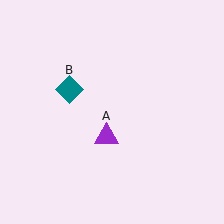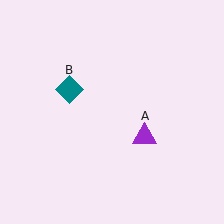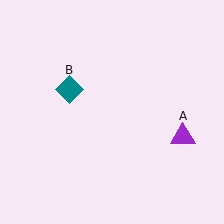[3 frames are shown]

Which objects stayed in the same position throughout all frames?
Teal diamond (object B) remained stationary.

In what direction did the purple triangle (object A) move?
The purple triangle (object A) moved right.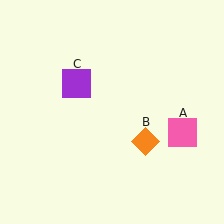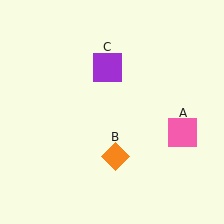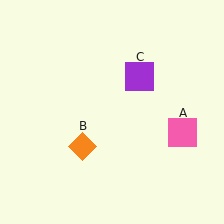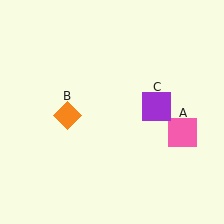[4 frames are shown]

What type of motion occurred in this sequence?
The orange diamond (object B), purple square (object C) rotated clockwise around the center of the scene.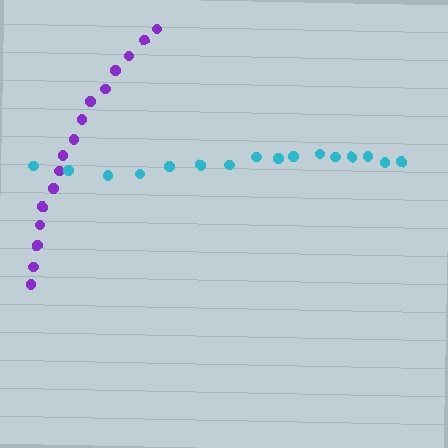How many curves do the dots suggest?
There are 2 distinct paths.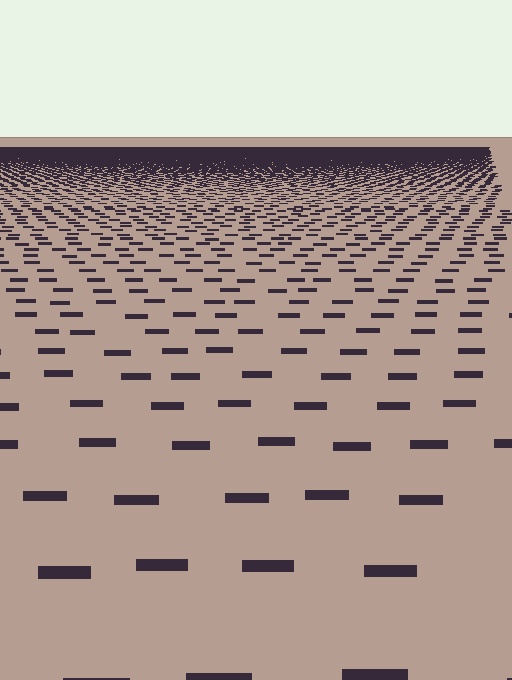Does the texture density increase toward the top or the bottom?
Density increases toward the top.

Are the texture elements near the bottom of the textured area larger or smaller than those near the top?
Larger. Near the bottom, elements are closer to the viewer and appear at a bigger on-screen size.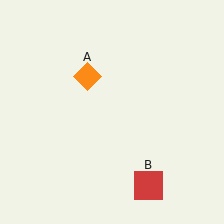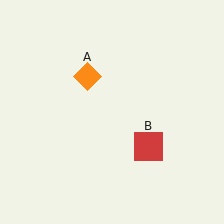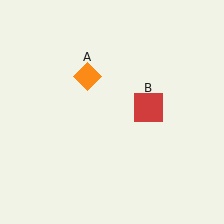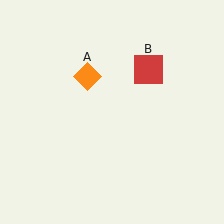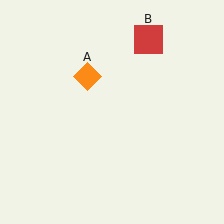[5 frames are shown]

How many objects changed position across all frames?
1 object changed position: red square (object B).